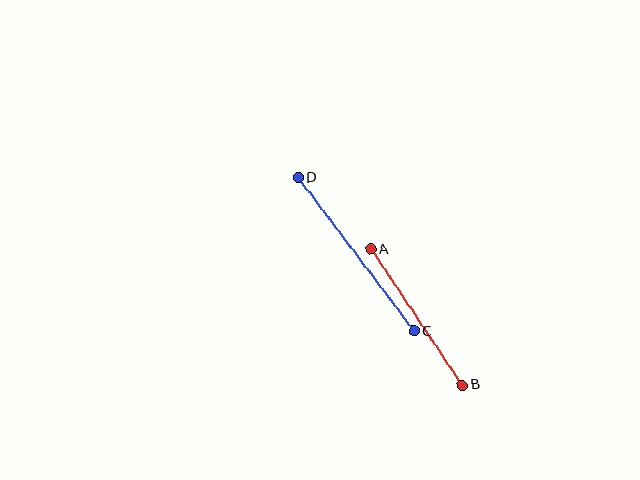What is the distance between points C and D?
The distance is approximately 192 pixels.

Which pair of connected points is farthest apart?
Points C and D are farthest apart.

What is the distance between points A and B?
The distance is approximately 164 pixels.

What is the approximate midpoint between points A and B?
The midpoint is at approximately (416, 317) pixels.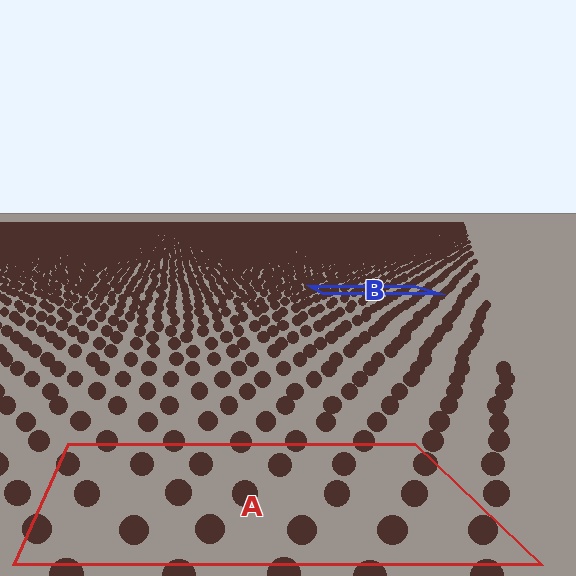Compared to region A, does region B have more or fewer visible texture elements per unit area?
Region B has more texture elements per unit area — they are packed more densely because it is farther away.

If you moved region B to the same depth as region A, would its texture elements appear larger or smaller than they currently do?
They would appear larger. At a closer depth, the same texture elements are projected at a bigger on-screen size.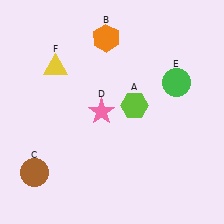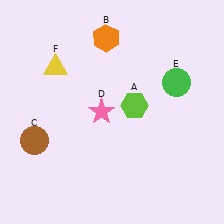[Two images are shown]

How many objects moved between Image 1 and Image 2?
1 object moved between the two images.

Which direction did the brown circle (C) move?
The brown circle (C) moved up.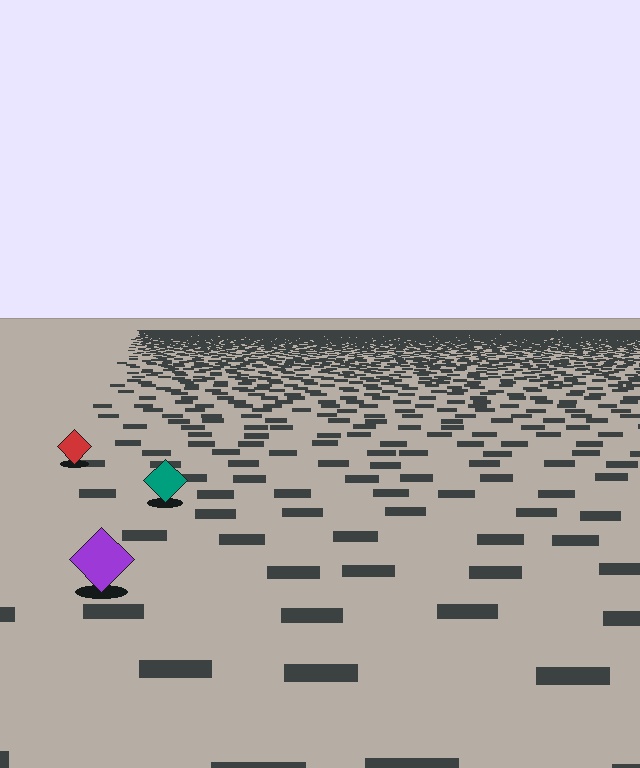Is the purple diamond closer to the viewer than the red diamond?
Yes. The purple diamond is closer — you can tell from the texture gradient: the ground texture is coarser near it.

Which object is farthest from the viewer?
The red diamond is farthest from the viewer. It appears smaller and the ground texture around it is denser.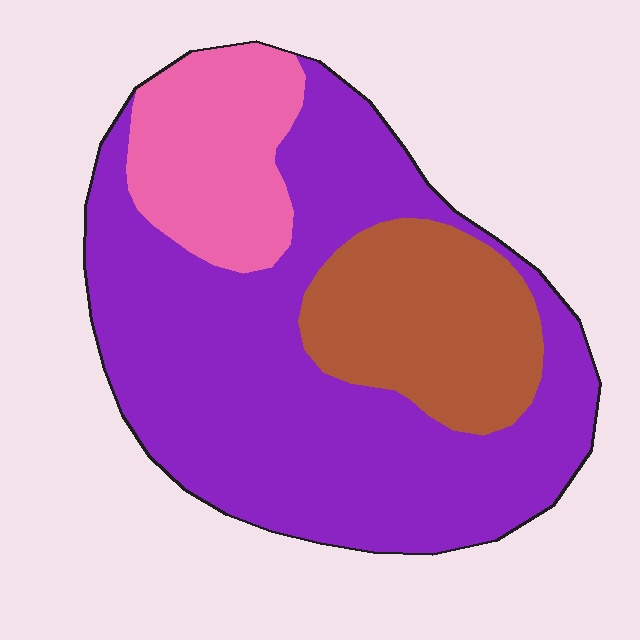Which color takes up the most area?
Purple, at roughly 65%.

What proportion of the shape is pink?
Pink takes up less than a quarter of the shape.